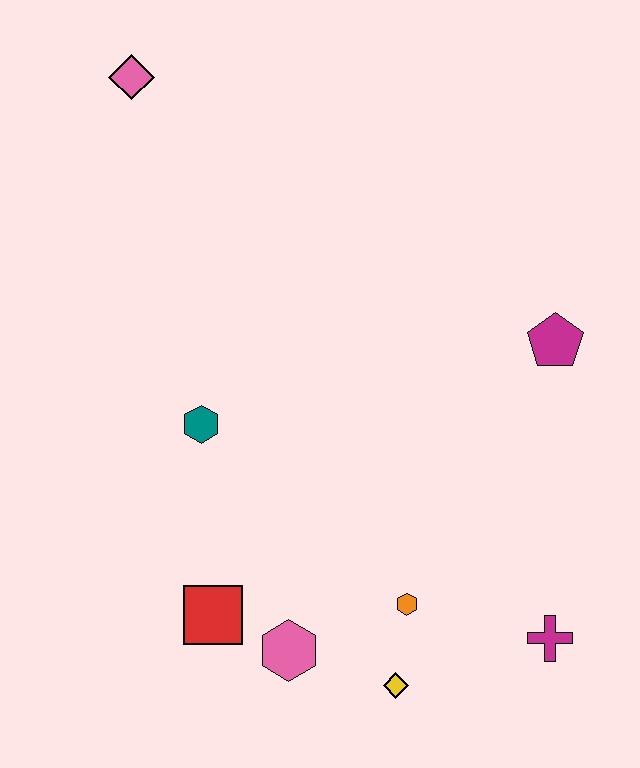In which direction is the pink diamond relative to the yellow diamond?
The pink diamond is above the yellow diamond.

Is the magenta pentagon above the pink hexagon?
Yes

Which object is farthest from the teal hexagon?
The magenta cross is farthest from the teal hexagon.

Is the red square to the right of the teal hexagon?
Yes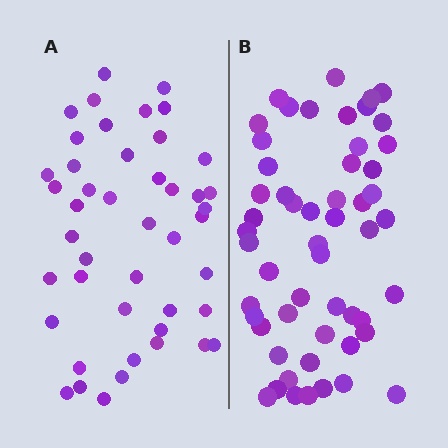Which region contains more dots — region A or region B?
Region B (the right region) has more dots.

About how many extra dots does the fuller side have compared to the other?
Region B has roughly 8 or so more dots than region A.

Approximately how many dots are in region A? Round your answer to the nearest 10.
About 40 dots. (The exact count is 45, which rounds to 40.)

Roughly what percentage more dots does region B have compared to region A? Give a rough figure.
About 20% more.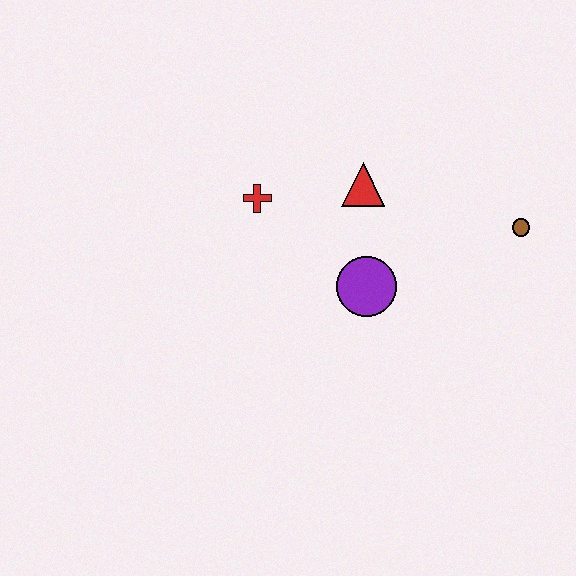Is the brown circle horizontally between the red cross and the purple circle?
No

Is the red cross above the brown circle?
Yes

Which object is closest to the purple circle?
The red triangle is closest to the purple circle.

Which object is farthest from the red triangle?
The brown circle is farthest from the red triangle.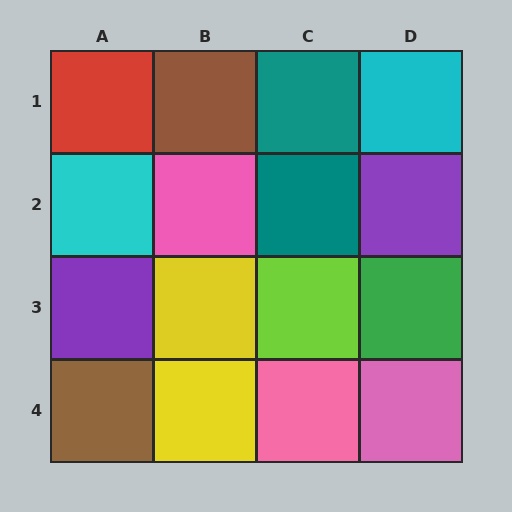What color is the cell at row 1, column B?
Brown.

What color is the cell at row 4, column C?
Pink.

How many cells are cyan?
2 cells are cyan.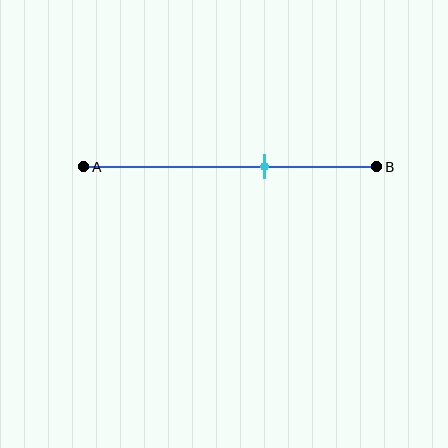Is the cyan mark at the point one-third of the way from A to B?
No, the mark is at about 60% from A, not at the 33% one-third point.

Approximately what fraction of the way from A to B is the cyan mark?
The cyan mark is approximately 60% of the way from A to B.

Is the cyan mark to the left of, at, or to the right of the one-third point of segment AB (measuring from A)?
The cyan mark is to the right of the one-third point of segment AB.